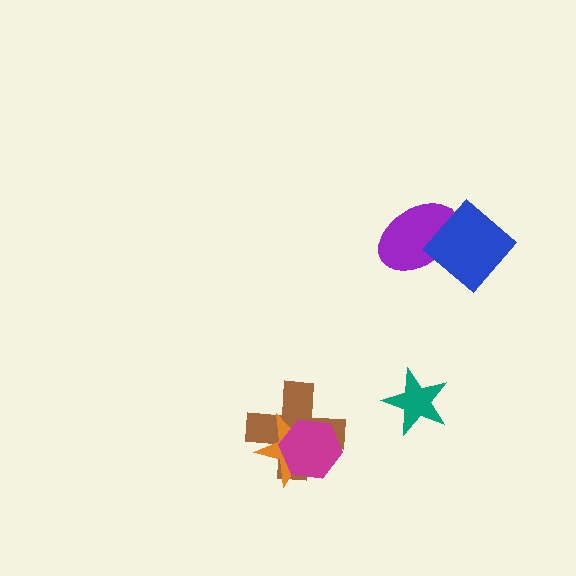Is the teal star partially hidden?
No, no other shape covers it.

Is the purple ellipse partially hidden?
Yes, it is partially covered by another shape.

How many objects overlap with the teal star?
0 objects overlap with the teal star.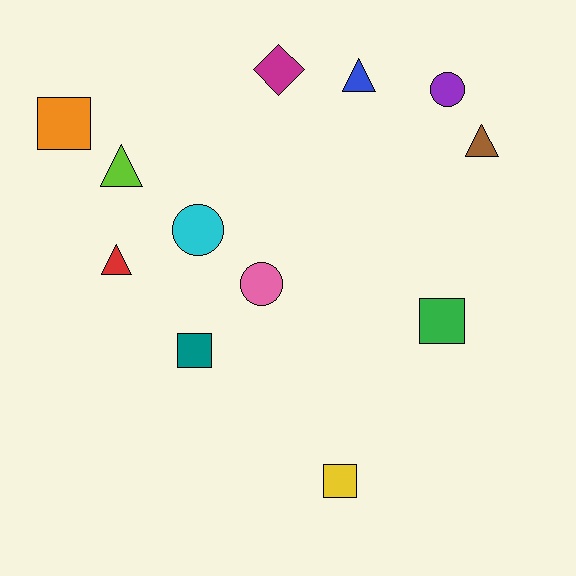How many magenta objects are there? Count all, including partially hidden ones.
There is 1 magenta object.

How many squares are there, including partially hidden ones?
There are 4 squares.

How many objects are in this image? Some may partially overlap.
There are 12 objects.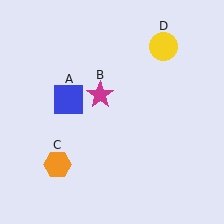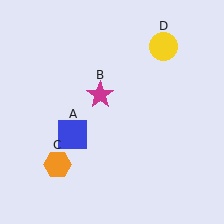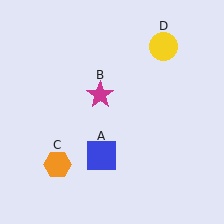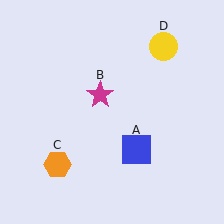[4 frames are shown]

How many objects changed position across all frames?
1 object changed position: blue square (object A).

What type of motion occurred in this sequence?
The blue square (object A) rotated counterclockwise around the center of the scene.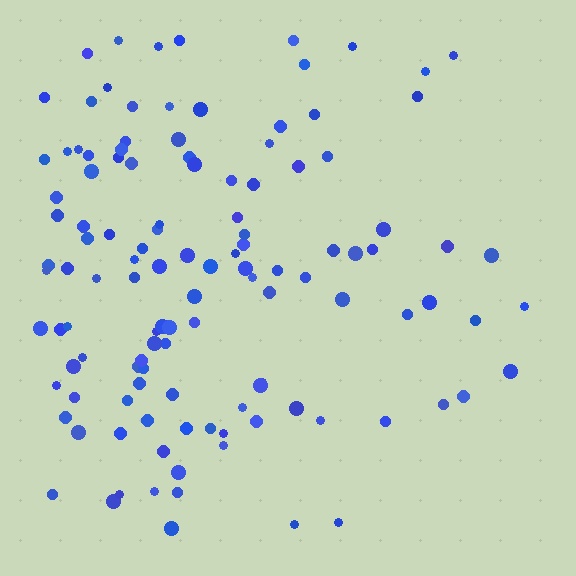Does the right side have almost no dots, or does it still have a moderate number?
Still a moderate number, just noticeably fewer than the left.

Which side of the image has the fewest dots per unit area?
The right.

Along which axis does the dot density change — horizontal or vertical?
Horizontal.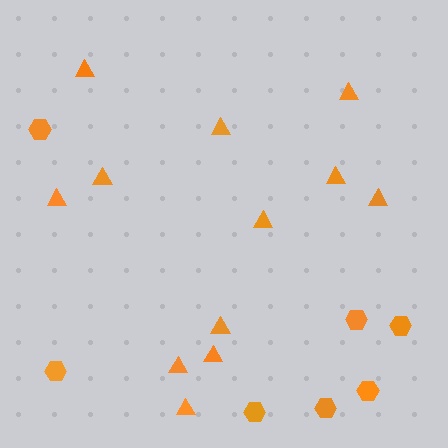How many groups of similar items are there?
There are 2 groups: one group of triangles (12) and one group of hexagons (7).